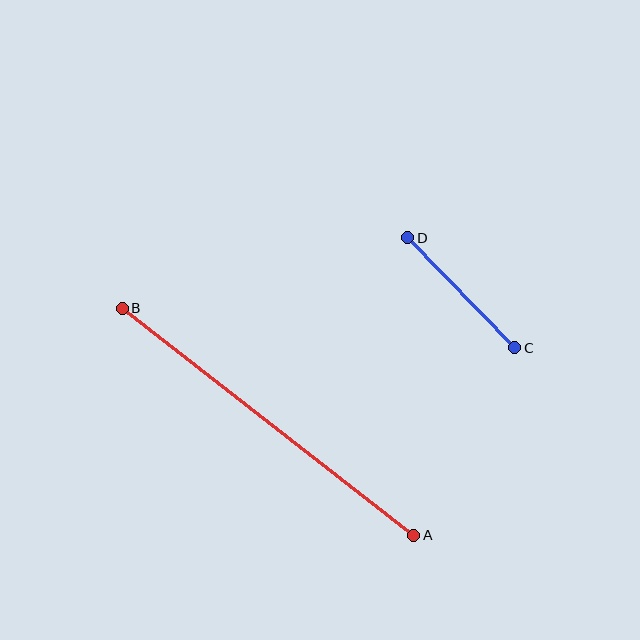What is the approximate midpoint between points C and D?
The midpoint is at approximately (461, 293) pixels.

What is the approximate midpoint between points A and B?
The midpoint is at approximately (268, 422) pixels.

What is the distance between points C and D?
The distance is approximately 154 pixels.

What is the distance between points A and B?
The distance is approximately 369 pixels.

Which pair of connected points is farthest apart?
Points A and B are farthest apart.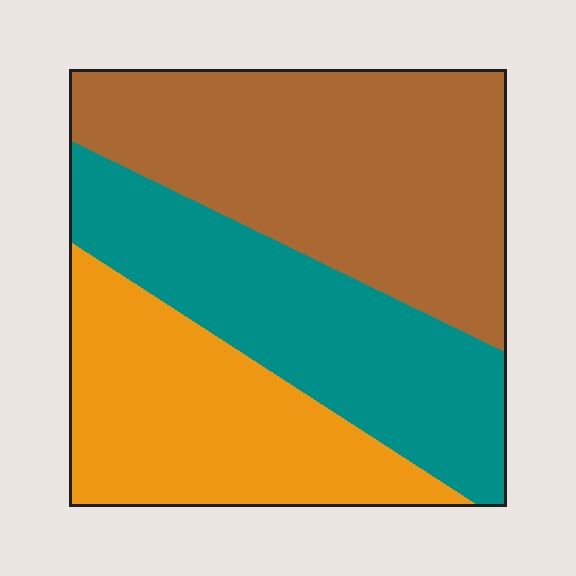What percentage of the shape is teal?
Teal covers 31% of the shape.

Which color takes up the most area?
Brown, at roughly 40%.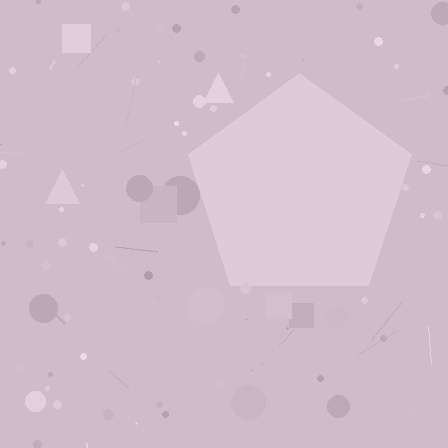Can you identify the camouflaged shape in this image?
The camouflaged shape is a pentagon.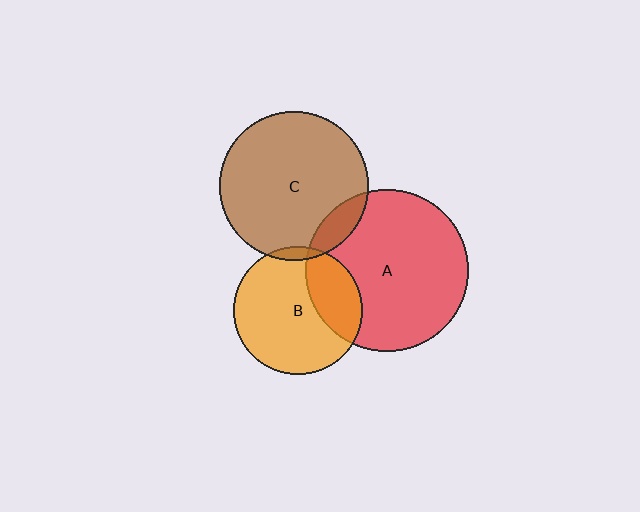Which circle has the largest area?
Circle A (red).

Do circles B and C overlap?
Yes.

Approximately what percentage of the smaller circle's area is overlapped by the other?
Approximately 5%.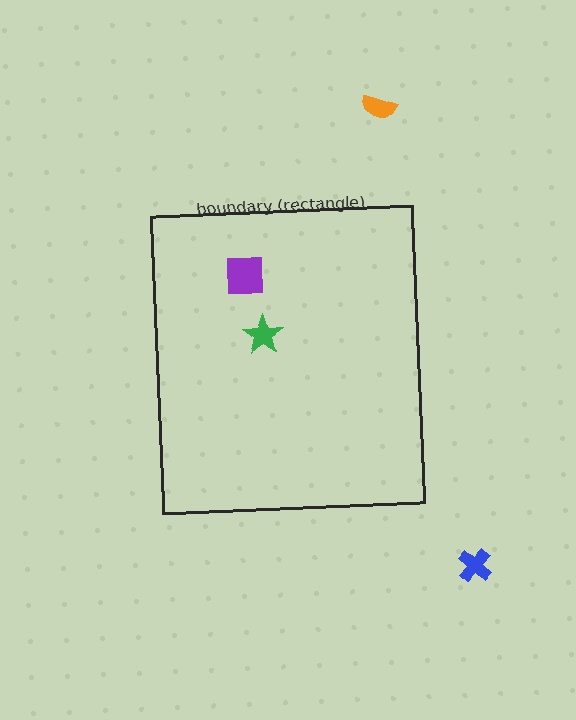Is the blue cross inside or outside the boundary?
Outside.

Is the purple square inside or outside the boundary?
Inside.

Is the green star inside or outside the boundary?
Inside.